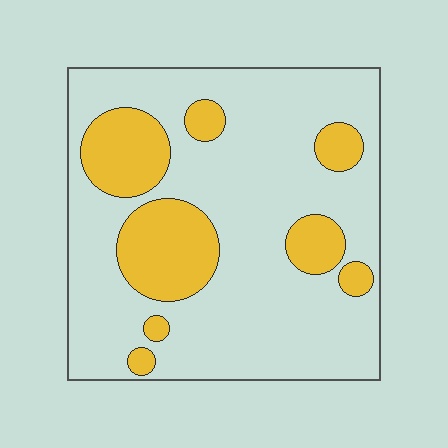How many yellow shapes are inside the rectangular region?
8.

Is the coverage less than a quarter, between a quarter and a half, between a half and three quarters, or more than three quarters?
Less than a quarter.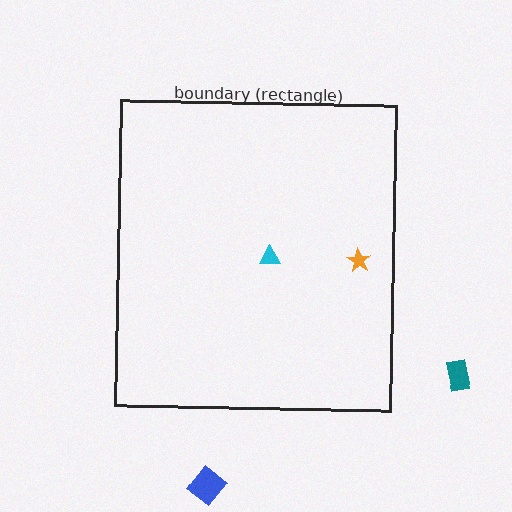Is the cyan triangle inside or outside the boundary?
Inside.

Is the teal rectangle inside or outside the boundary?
Outside.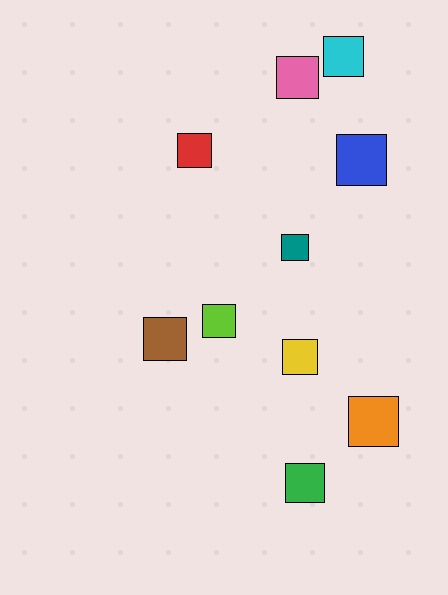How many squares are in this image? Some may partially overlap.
There are 10 squares.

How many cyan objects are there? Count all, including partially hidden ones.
There is 1 cyan object.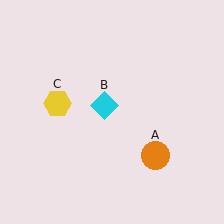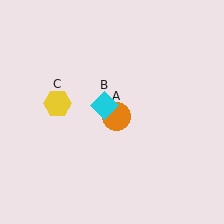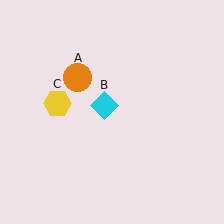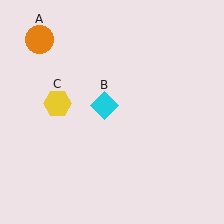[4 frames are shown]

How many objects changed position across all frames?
1 object changed position: orange circle (object A).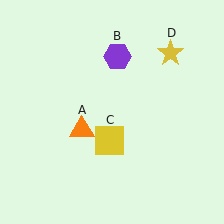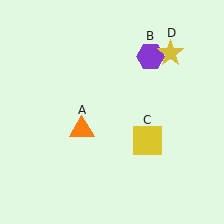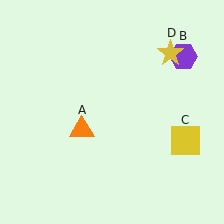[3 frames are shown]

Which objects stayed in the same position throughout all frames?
Orange triangle (object A) and yellow star (object D) remained stationary.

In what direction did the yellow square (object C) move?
The yellow square (object C) moved right.